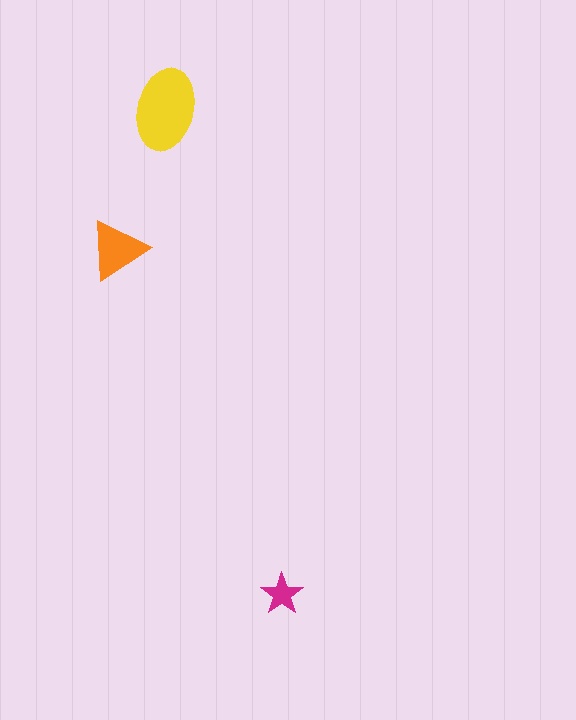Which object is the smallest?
The magenta star.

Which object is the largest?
The yellow ellipse.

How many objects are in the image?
There are 3 objects in the image.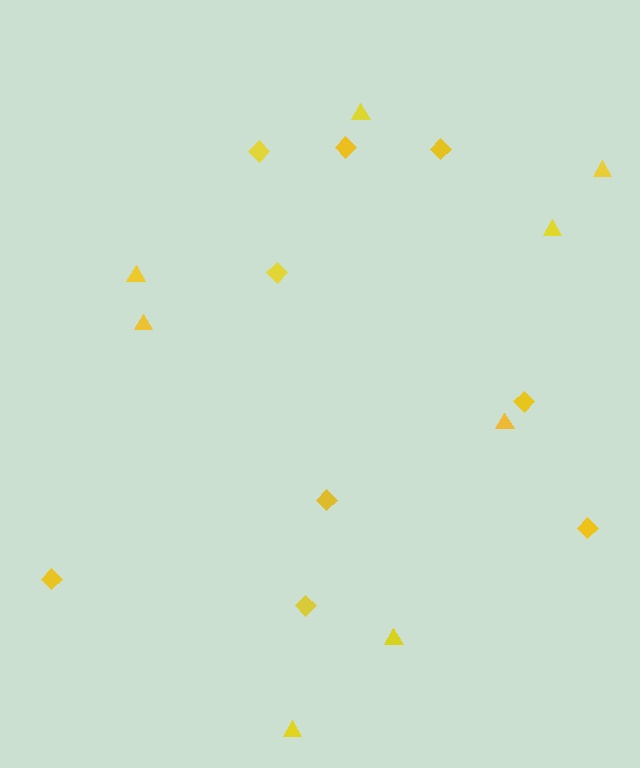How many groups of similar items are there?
There are 2 groups: one group of diamonds (9) and one group of triangles (8).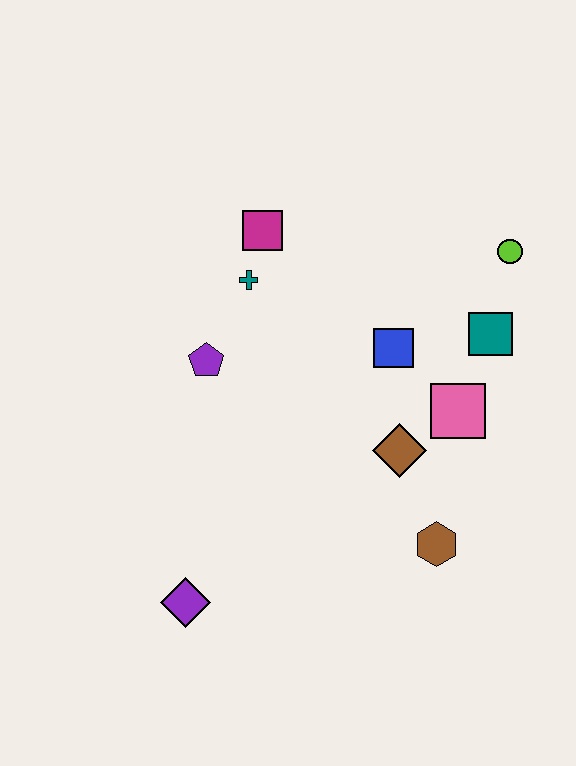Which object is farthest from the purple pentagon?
The lime circle is farthest from the purple pentagon.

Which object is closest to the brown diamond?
The pink square is closest to the brown diamond.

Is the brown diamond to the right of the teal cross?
Yes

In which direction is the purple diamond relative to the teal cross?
The purple diamond is below the teal cross.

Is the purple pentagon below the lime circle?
Yes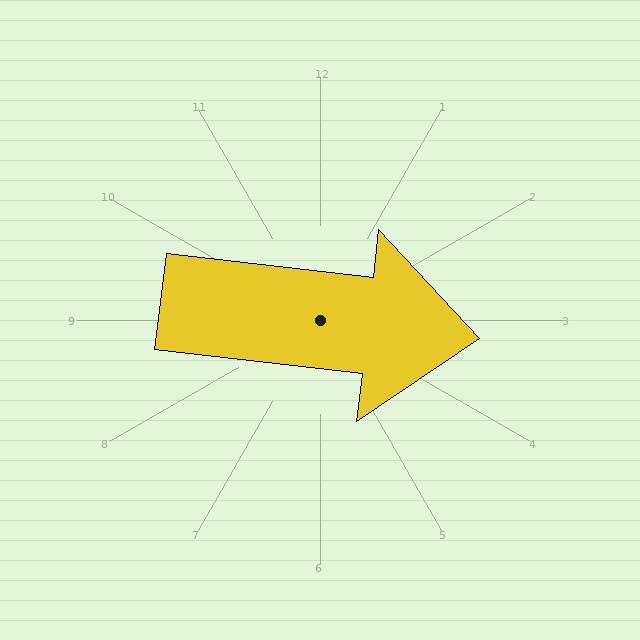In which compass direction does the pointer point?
East.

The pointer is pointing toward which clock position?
Roughly 3 o'clock.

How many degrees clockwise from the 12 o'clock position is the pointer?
Approximately 97 degrees.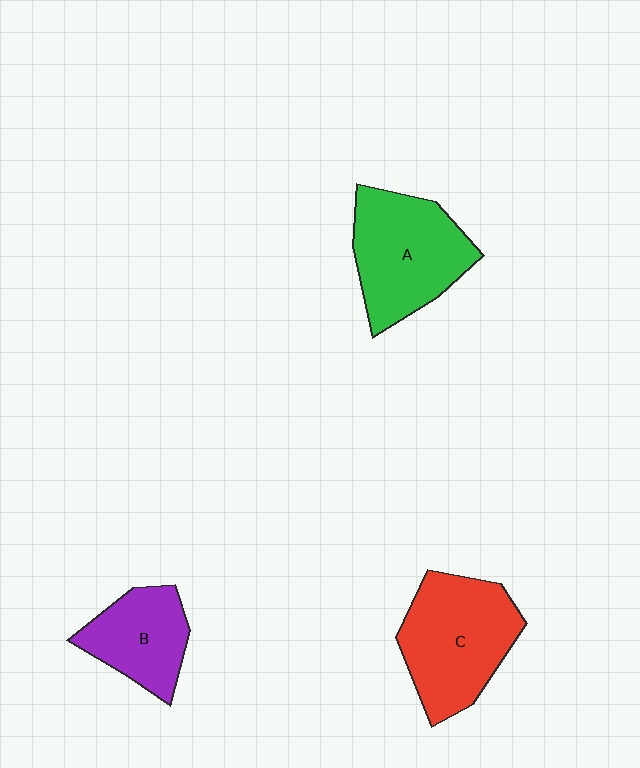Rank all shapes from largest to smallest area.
From largest to smallest: C (red), A (green), B (purple).